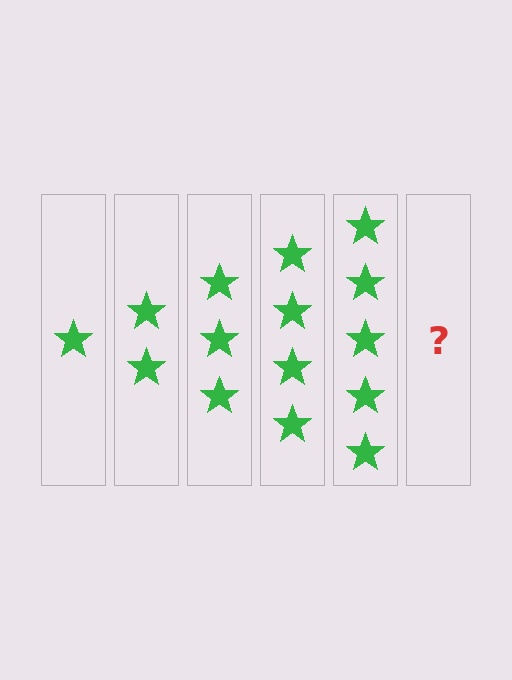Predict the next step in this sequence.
The next step is 6 stars.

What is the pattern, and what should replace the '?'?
The pattern is that each step adds one more star. The '?' should be 6 stars.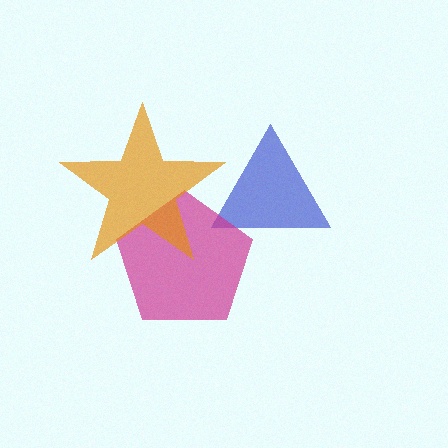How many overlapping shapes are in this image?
There are 3 overlapping shapes in the image.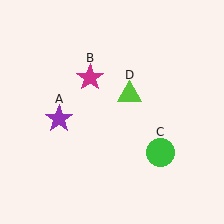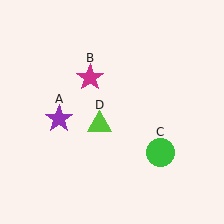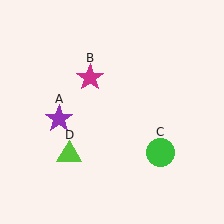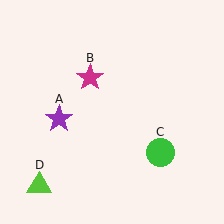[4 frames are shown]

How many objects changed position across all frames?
1 object changed position: lime triangle (object D).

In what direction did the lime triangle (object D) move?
The lime triangle (object D) moved down and to the left.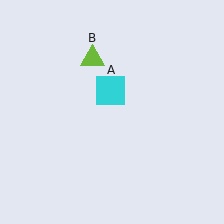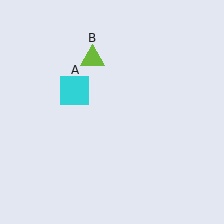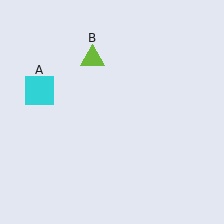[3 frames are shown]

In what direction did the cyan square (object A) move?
The cyan square (object A) moved left.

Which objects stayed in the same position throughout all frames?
Lime triangle (object B) remained stationary.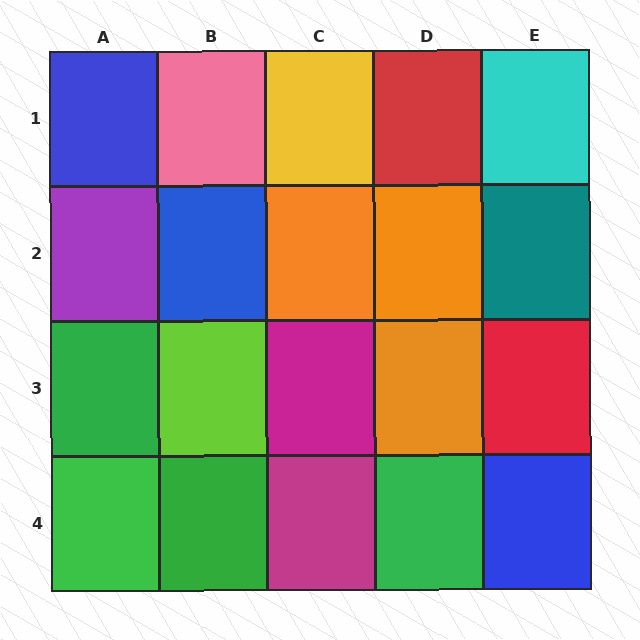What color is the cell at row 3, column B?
Lime.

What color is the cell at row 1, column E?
Cyan.